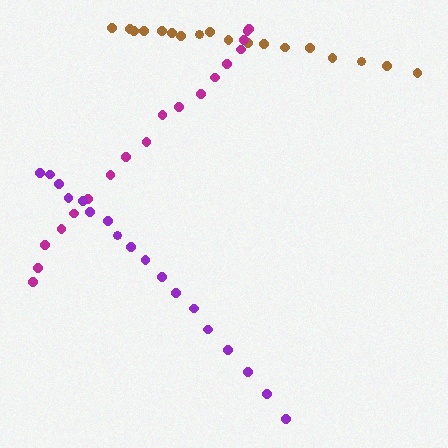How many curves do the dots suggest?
There are 3 distinct paths.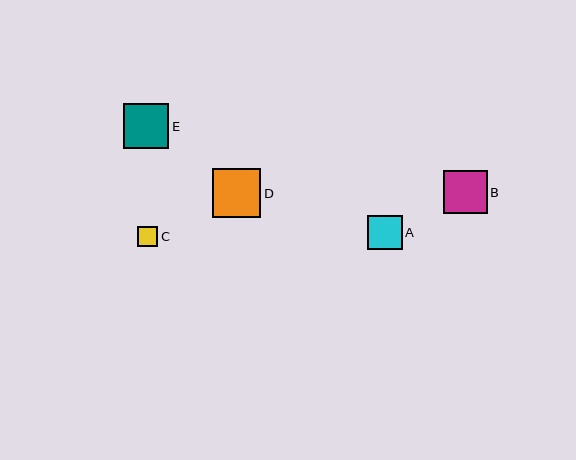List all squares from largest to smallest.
From largest to smallest: D, E, B, A, C.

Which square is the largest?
Square D is the largest with a size of approximately 49 pixels.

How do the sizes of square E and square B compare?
Square E and square B are approximately the same size.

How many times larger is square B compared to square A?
Square B is approximately 1.3 times the size of square A.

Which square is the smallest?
Square C is the smallest with a size of approximately 20 pixels.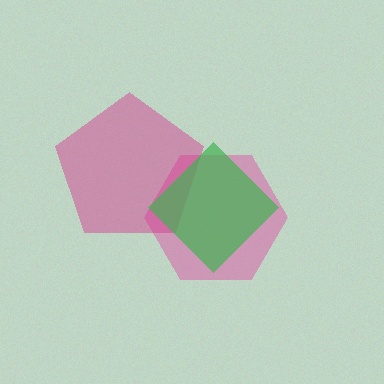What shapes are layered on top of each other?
The layered shapes are: a pink hexagon, a magenta pentagon, a green diamond.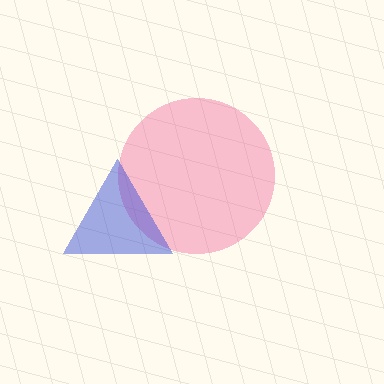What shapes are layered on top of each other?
The layered shapes are: a pink circle, a blue triangle.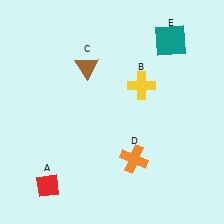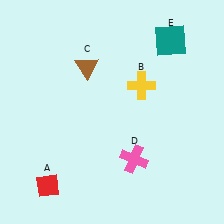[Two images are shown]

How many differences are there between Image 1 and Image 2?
There is 1 difference between the two images.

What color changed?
The cross (D) changed from orange in Image 1 to pink in Image 2.